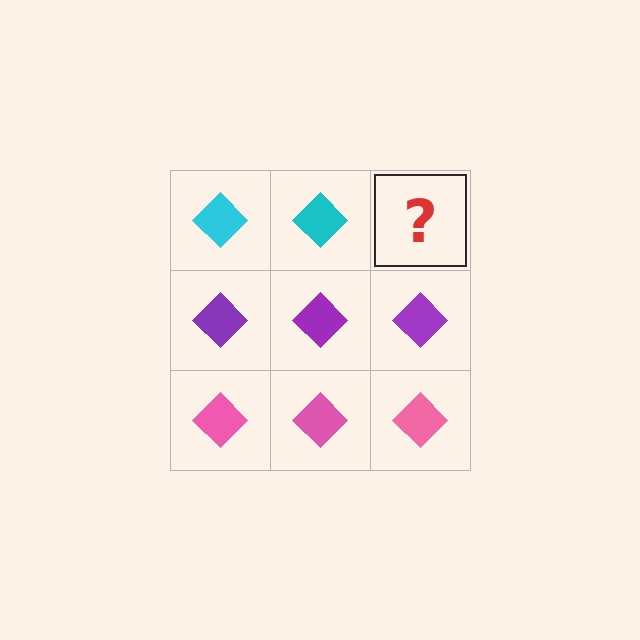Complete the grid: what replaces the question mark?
The question mark should be replaced with a cyan diamond.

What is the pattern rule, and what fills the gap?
The rule is that each row has a consistent color. The gap should be filled with a cyan diamond.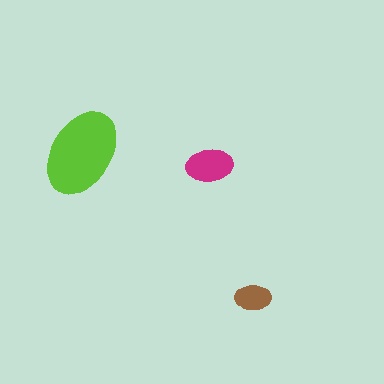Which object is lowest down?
The brown ellipse is bottommost.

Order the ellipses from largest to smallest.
the lime one, the magenta one, the brown one.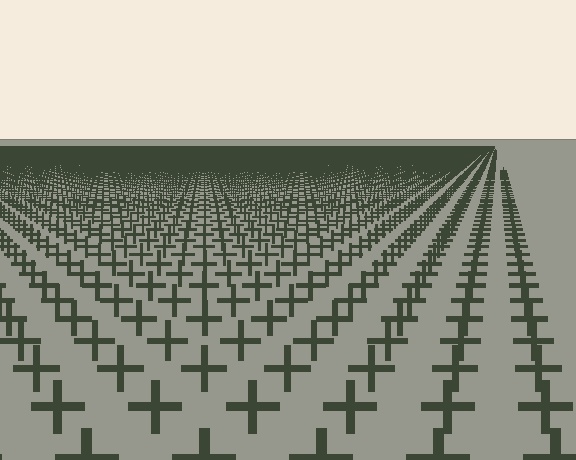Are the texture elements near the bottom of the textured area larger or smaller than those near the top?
Larger. Near the bottom, elements are closer to the viewer and appear at a bigger on-screen size.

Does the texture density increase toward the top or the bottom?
Density increases toward the top.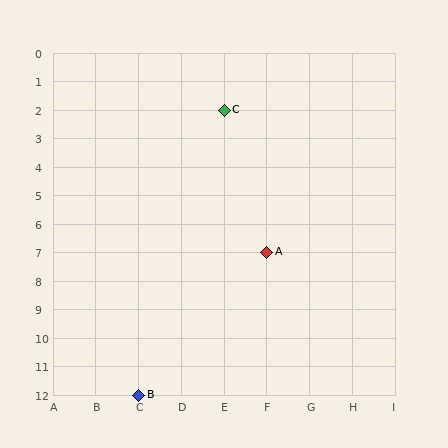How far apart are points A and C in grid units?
Points A and C are 1 column and 5 rows apart (about 5.1 grid units diagonally).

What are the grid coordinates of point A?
Point A is at grid coordinates (F, 7).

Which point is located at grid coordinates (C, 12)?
Point B is at (C, 12).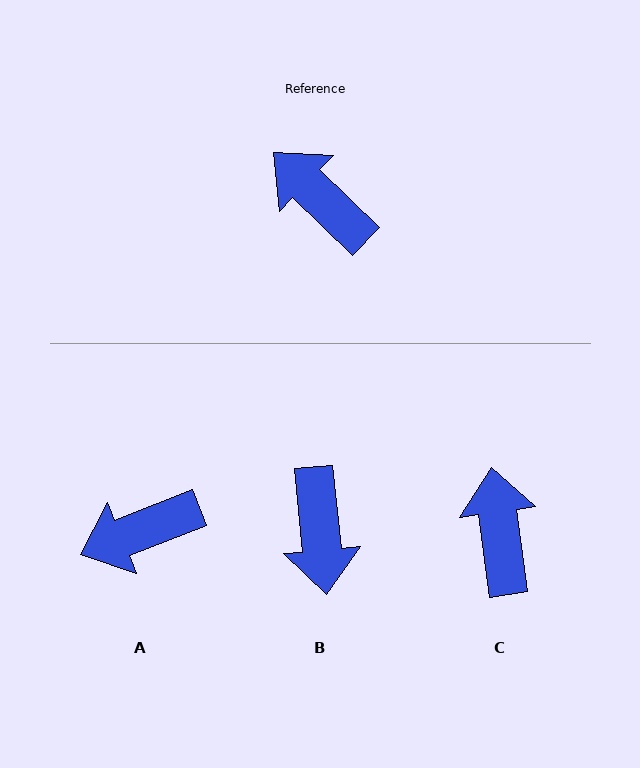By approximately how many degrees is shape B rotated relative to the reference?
Approximately 140 degrees counter-clockwise.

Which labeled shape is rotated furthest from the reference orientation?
B, about 140 degrees away.